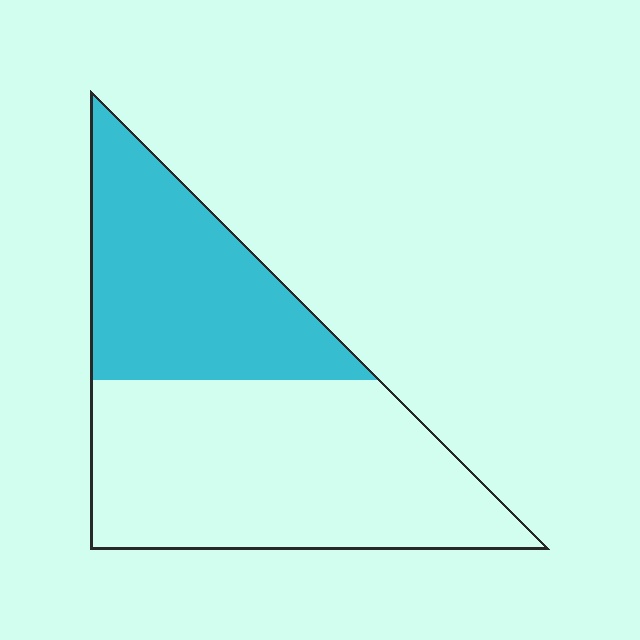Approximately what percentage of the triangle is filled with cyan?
Approximately 40%.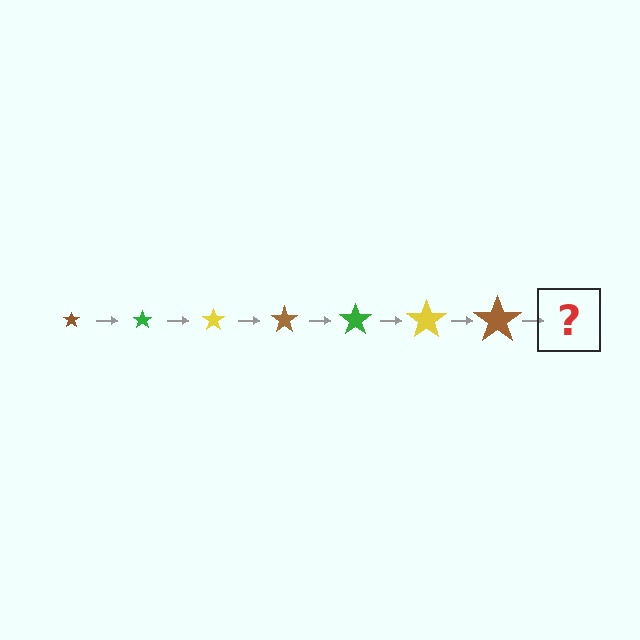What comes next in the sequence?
The next element should be a green star, larger than the previous one.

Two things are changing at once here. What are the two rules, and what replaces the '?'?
The two rules are that the star grows larger each step and the color cycles through brown, green, and yellow. The '?' should be a green star, larger than the previous one.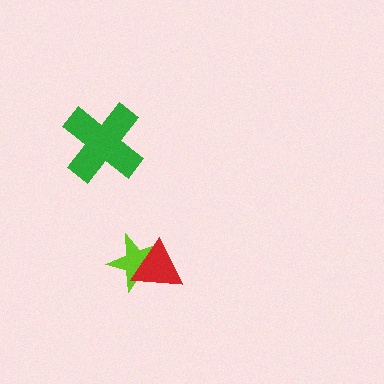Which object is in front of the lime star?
The red triangle is in front of the lime star.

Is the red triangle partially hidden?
No, no other shape covers it.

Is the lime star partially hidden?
Yes, it is partially covered by another shape.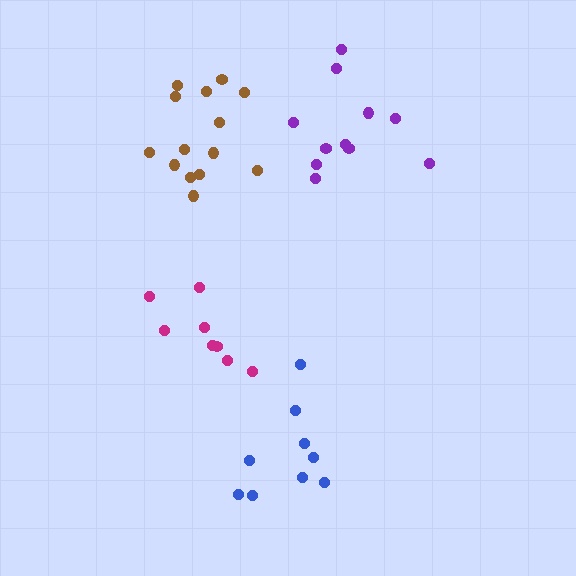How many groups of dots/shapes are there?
There are 4 groups.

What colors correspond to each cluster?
The clusters are colored: brown, purple, blue, magenta.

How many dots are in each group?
Group 1: 14 dots, Group 2: 11 dots, Group 3: 9 dots, Group 4: 8 dots (42 total).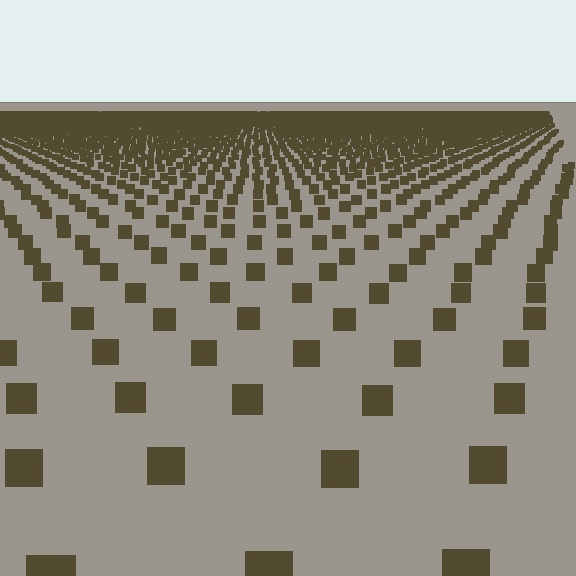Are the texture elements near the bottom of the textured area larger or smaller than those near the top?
Larger. Near the bottom, elements are closer to the viewer and appear at a bigger on-screen size.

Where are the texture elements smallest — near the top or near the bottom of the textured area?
Near the top.